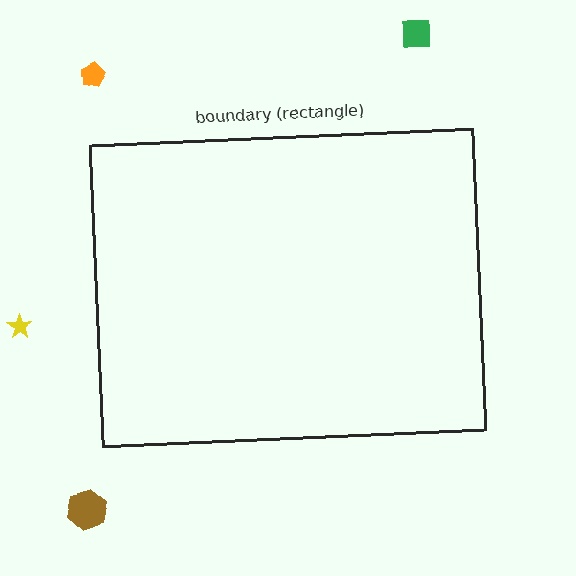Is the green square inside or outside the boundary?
Outside.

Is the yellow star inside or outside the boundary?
Outside.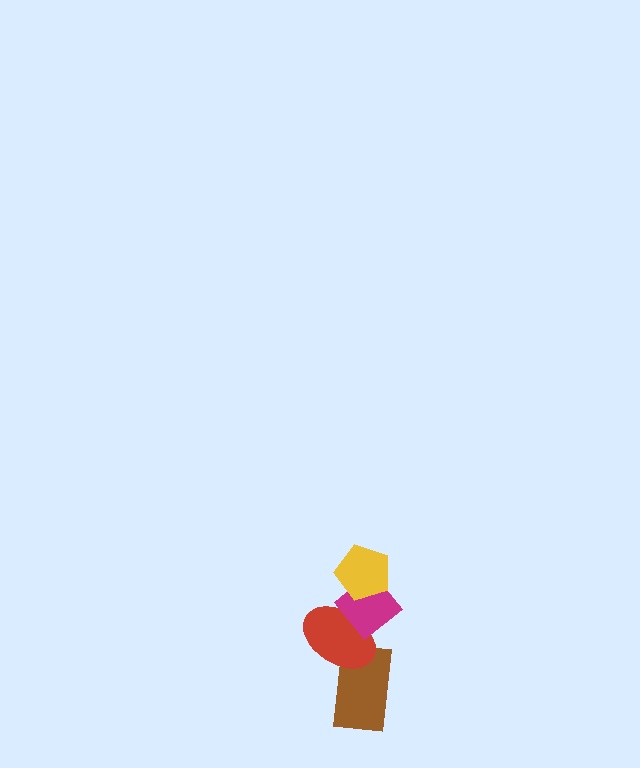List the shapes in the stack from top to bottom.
From top to bottom: the yellow pentagon, the magenta diamond, the red ellipse, the brown rectangle.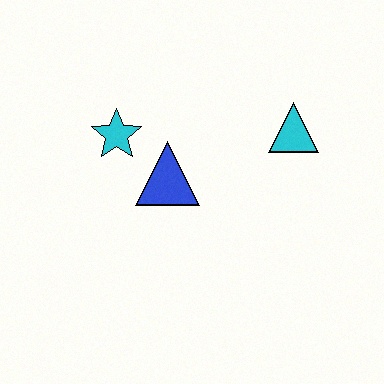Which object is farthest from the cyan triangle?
The cyan star is farthest from the cyan triangle.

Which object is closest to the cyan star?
The blue triangle is closest to the cyan star.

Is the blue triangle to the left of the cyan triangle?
Yes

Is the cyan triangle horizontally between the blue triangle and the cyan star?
No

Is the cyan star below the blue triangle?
No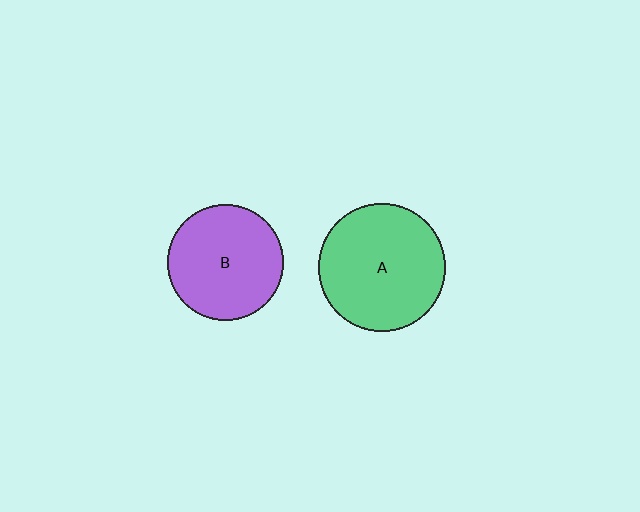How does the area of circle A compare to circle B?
Approximately 1.2 times.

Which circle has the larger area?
Circle A (green).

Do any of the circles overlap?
No, none of the circles overlap.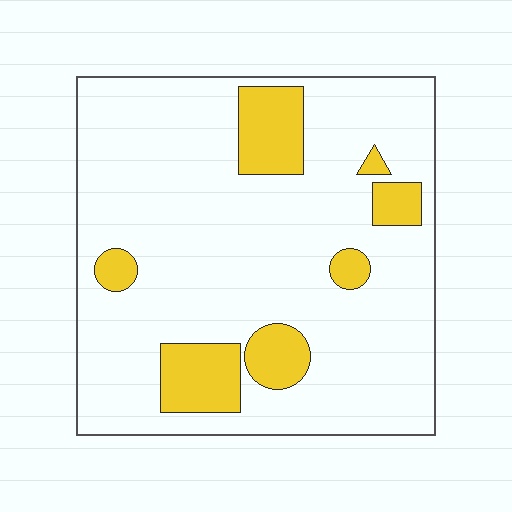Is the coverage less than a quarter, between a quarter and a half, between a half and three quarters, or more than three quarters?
Less than a quarter.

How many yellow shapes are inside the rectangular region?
7.